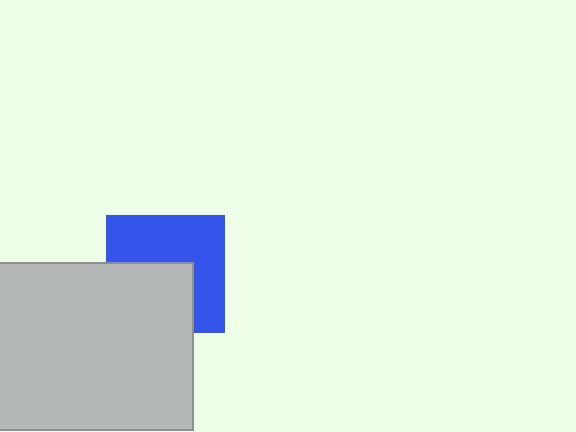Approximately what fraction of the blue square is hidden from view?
Roughly 45% of the blue square is hidden behind the light gray rectangle.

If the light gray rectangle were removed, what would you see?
You would see the complete blue square.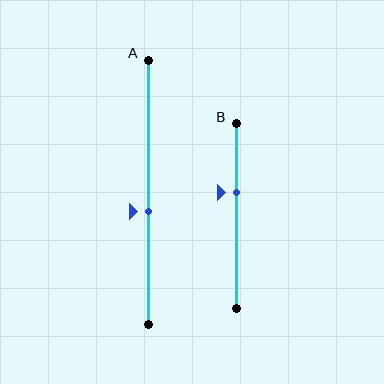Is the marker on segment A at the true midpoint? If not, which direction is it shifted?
No, the marker on segment A is shifted downward by about 7% of the segment length.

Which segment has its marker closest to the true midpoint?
Segment A has its marker closest to the true midpoint.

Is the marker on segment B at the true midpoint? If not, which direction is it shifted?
No, the marker on segment B is shifted upward by about 12% of the segment length.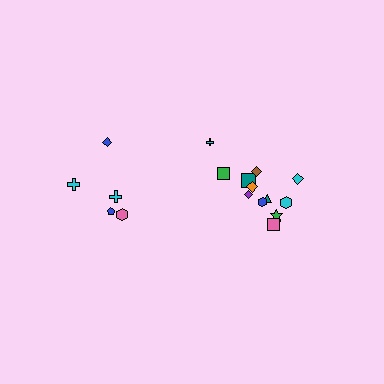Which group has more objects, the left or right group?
The right group.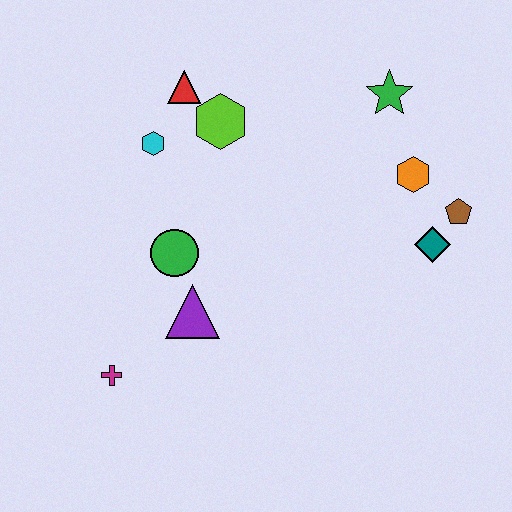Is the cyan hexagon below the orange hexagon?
No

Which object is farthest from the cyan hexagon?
The brown pentagon is farthest from the cyan hexagon.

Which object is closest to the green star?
The orange hexagon is closest to the green star.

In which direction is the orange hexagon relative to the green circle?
The orange hexagon is to the right of the green circle.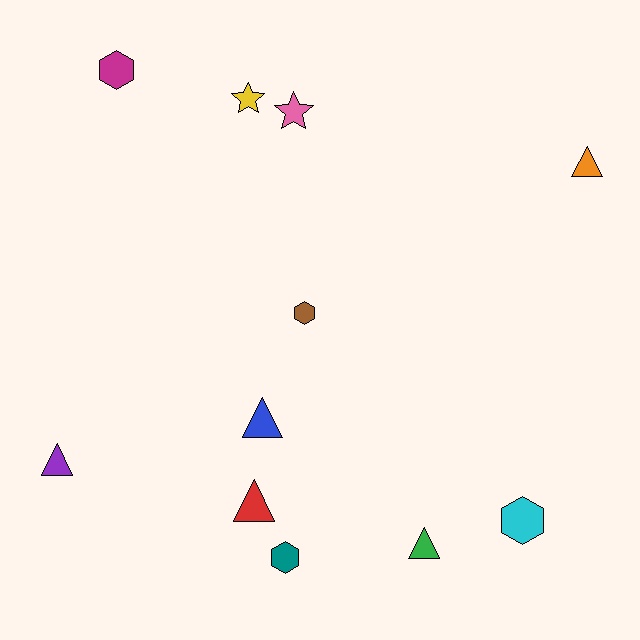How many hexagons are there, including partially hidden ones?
There are 4 hexagons.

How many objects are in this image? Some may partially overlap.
There are 11 objects.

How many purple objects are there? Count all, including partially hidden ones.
There is 1 purple object.